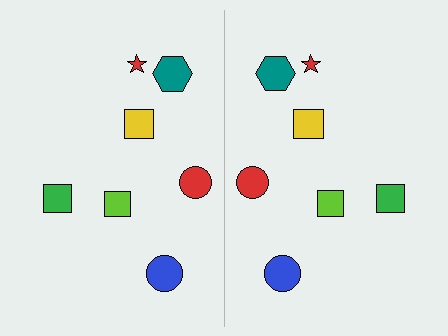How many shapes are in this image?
There are 14 shapes in this image.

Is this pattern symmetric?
Yes, this pattern has bilateral (reflection) symmetry.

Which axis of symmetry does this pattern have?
The pattern has a vertical axis of symmetry running through the center of the image.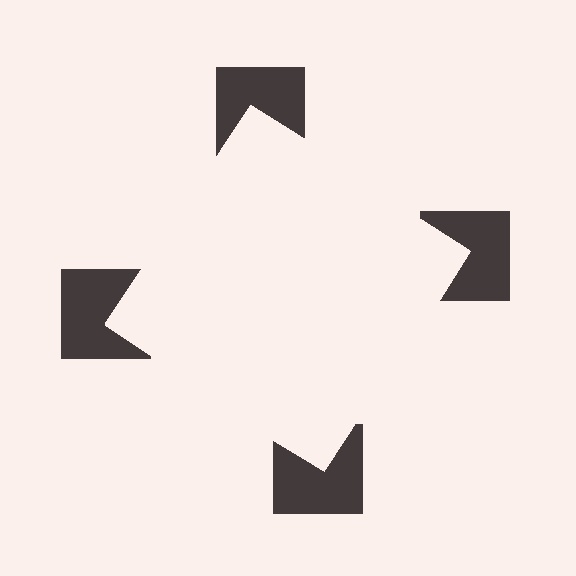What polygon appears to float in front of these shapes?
An illusory square — its edges are inferred from the aligned wedge cuts in the notched squares, not physically drawn.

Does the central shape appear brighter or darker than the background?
It typically appears slightly brighter than the background, even though no actual brightness change is drawn.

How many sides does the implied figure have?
4 sides.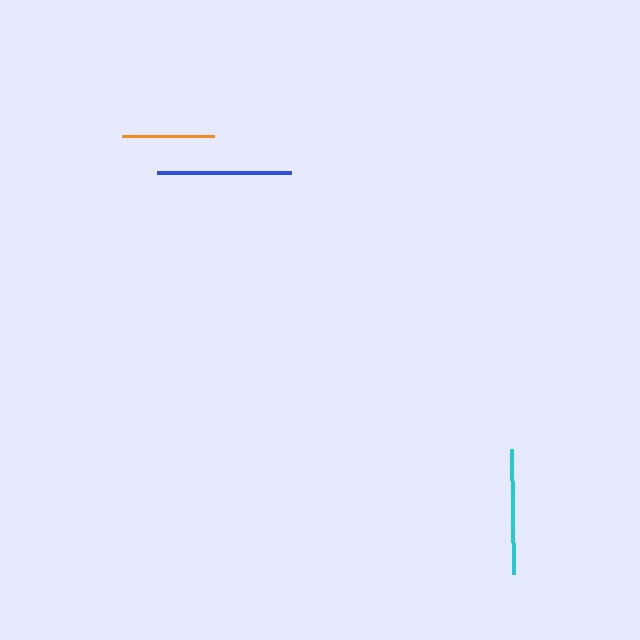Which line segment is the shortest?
The orange line is the shortest at approximately 92 pixels.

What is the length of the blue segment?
The blue segment is approximately 135 pixels long.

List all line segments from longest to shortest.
From longest to shortest: blue, cyan, orange.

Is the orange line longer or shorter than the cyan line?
The cyan line is longer than the orange line.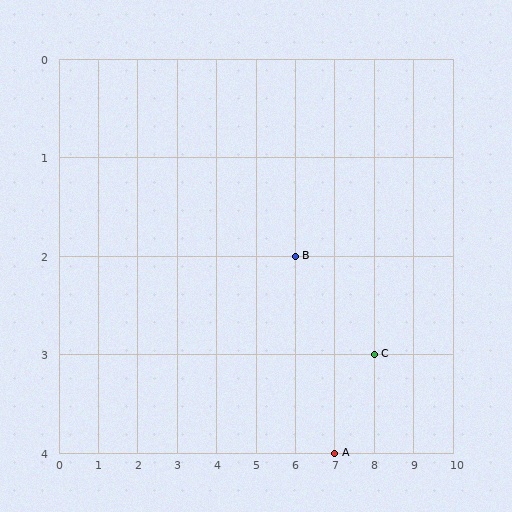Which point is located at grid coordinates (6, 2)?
Point B is at (6, 2).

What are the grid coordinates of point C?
Point C is at grid coordinates (8, 3).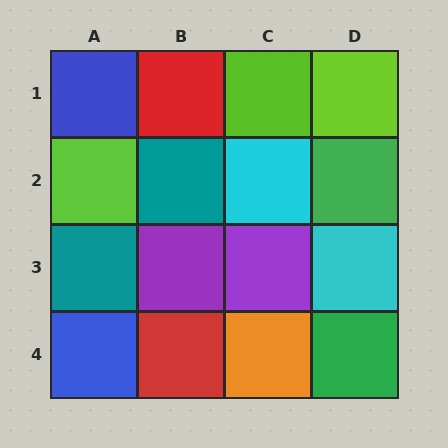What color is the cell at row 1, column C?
Lime.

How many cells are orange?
1 cell is orange.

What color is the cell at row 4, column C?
Orange.